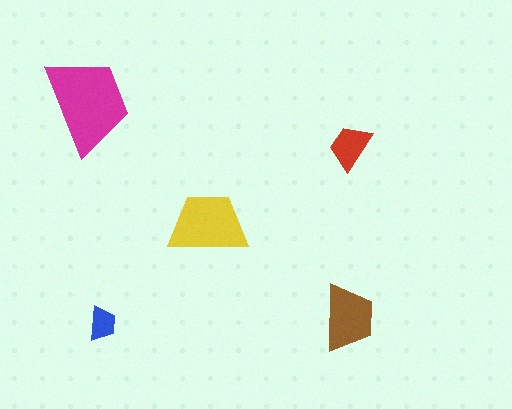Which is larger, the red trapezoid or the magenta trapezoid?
The magenta one.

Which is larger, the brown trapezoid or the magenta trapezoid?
The magenta one.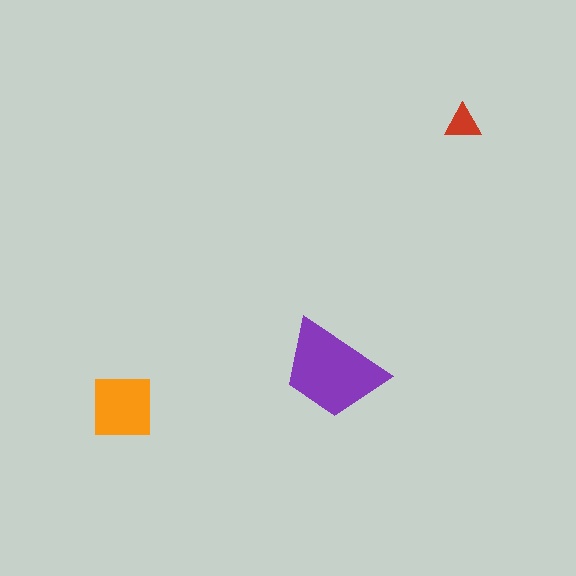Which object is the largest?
The purple trapezoid.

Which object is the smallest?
The red triangle.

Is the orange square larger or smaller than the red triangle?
Larger.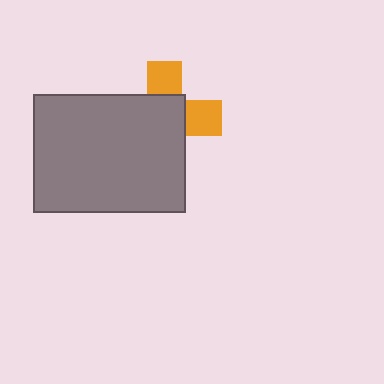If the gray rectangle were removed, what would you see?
You would see the complete orange cross.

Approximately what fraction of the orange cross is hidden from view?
Roughly 65% of the orange cross is hidden behind the gray rectangle.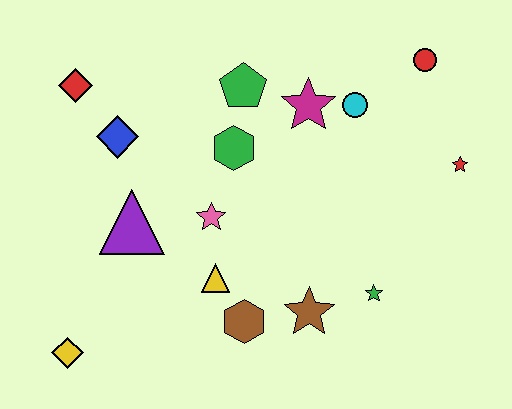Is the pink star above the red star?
No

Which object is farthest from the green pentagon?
The yellow diamond is farthest from the green pentagon.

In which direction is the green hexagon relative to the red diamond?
The green hexagon is to the right of the red diamond.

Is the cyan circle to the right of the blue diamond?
Yes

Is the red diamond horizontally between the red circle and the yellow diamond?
Yes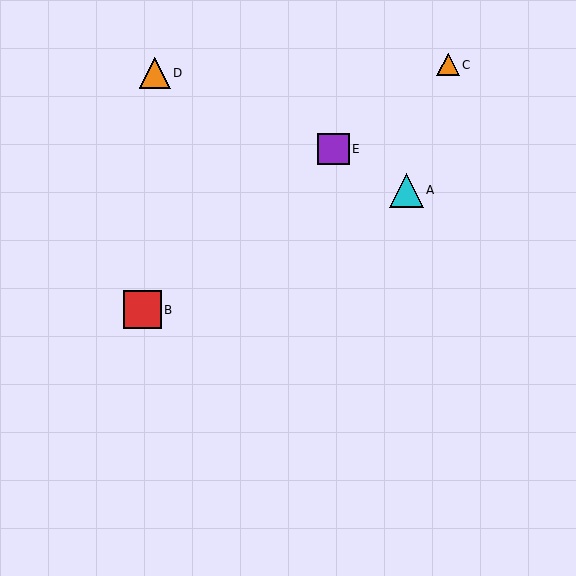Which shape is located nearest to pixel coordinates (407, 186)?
The cyan triangle (labeled A) at (406, 190) is nearest to that location.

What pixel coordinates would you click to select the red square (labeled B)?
Click at (143, 310) to select the red square B.